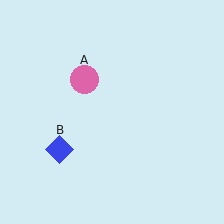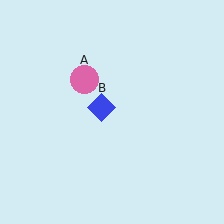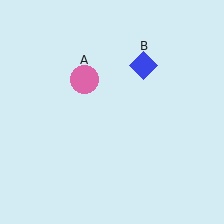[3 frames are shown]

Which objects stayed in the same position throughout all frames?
Pink circle (object A) remained stationary.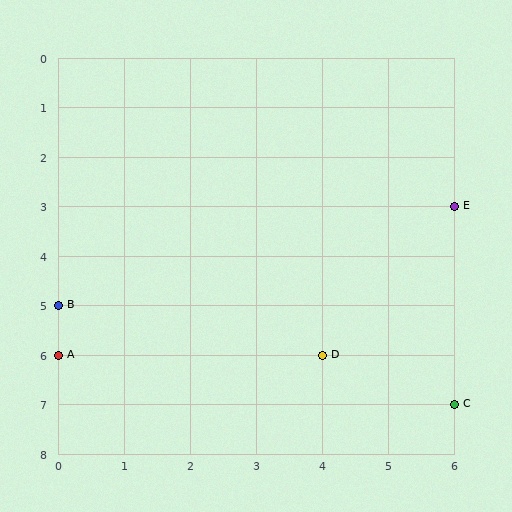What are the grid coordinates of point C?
Point C is at grid coordinates (6, 7).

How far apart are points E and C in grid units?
Points E and C are 4 rows apart.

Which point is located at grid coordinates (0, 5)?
Point B is at (0, 5).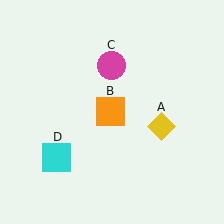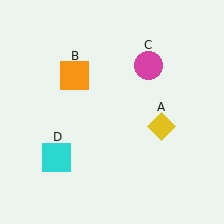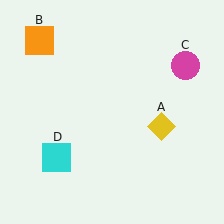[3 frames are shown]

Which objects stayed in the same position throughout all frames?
Yellow diamond (object A) and cyan square (object D) remained stationary.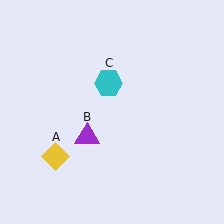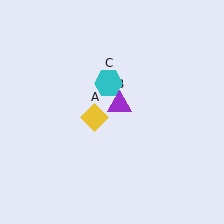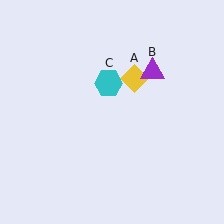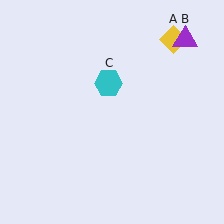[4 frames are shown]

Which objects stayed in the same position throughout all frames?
Cyan hexagon (object C) remained stationary.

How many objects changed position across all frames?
2 objects changed position: yellow diamond (object A), purple triangle (object B).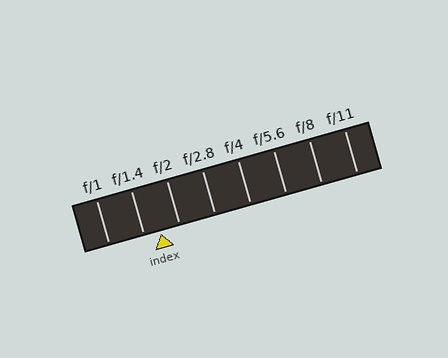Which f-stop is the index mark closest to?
The index mark is closest to f/1.4.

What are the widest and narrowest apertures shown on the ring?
The widest aperture shown is f/1 and the narrowest is f/11.